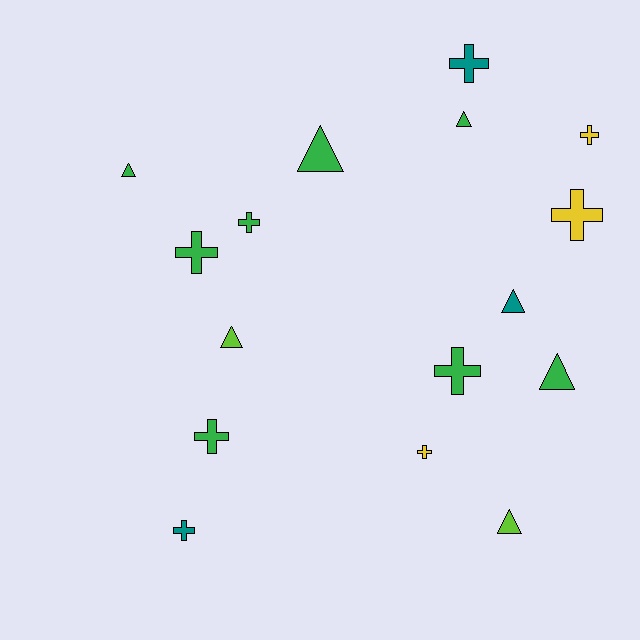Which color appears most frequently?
Green, with 8 objects.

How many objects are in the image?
There are 16 objects.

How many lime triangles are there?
There are 2 lime triangles.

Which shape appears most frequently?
Cross, with 9 objects.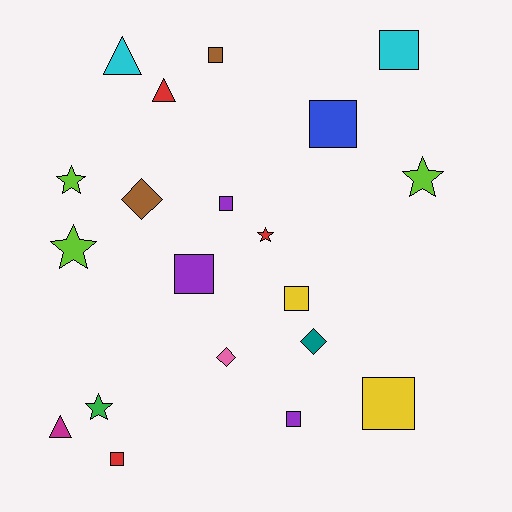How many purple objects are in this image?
There are 3 purple objects.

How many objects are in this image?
There are 20 objects.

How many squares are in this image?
There are 9 squares.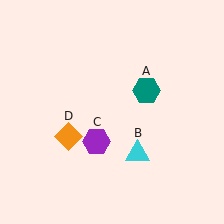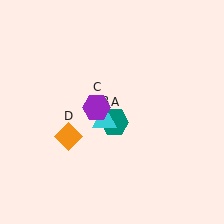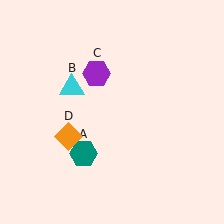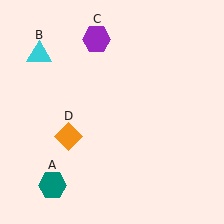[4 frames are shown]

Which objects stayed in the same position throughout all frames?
Orange diamond (object D) remained stationary.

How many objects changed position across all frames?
3 objects changed position: teal hexagon (object A), cyan triangle (object B), purple hexagon (object C).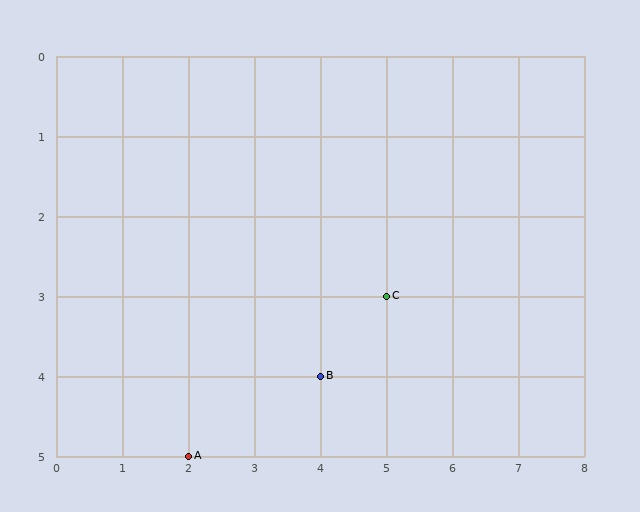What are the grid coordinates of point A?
Point A is at grid coordinates (2, 5).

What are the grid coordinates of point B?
Point B is at grid coordinates (4, 4).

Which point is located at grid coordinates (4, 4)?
Point B is at (4, 4).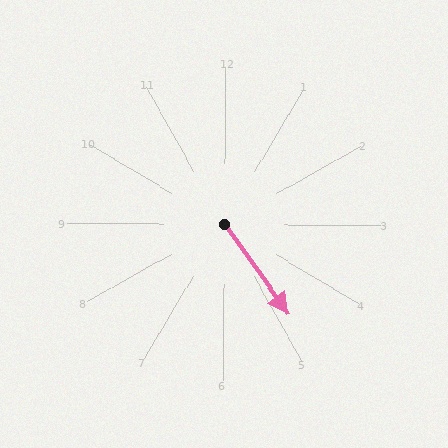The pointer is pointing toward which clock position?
Roughly 5 o'clock.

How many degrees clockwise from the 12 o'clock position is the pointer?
Approximately 144 degrees.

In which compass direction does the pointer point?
Southeast.